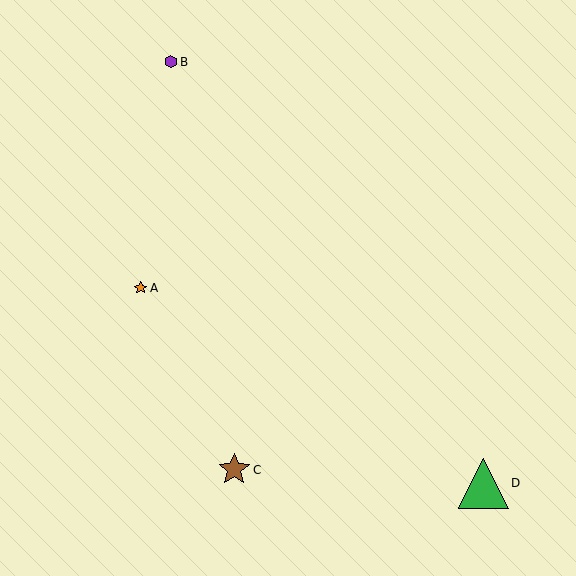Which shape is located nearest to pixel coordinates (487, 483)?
The green triangle (labeled D) at (483, 483) is nearest to that location.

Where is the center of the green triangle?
The center of the green triangle is at (483, 483).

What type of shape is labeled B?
Shape B is a purple hexagon.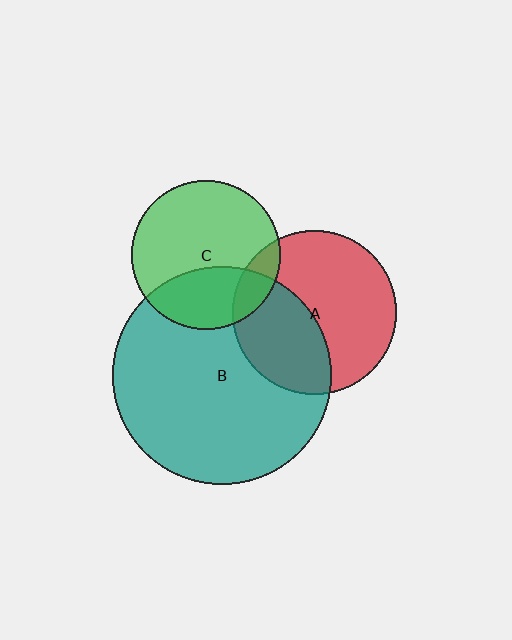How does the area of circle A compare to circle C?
Approximately 1.2 times.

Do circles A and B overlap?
Yes.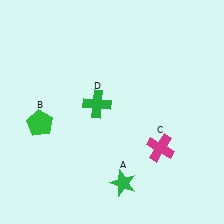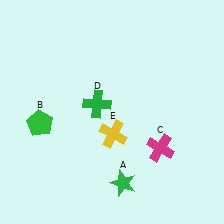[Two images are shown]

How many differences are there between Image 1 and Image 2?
There is 1 difference between the two images.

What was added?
A yellow cross (E) was added in Image 2.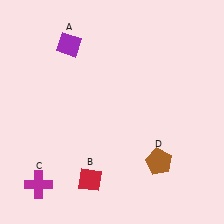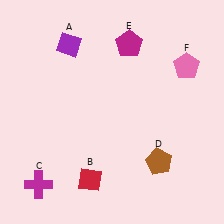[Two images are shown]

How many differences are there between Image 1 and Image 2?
There are 2 differences between the two images.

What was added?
A magenta pentagon (E), a pink pentagon (F) were added in Image 2.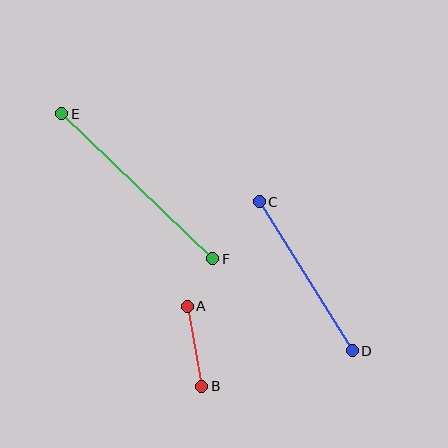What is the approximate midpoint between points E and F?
The midpoint is at approximately (137, 186) pixels.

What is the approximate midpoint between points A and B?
The midpoint is at approximately (195, 346) pixels.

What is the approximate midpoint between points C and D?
The midpoint is at approximately (306, 276) pixels.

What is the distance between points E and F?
The distance is approximately 209 pixels.